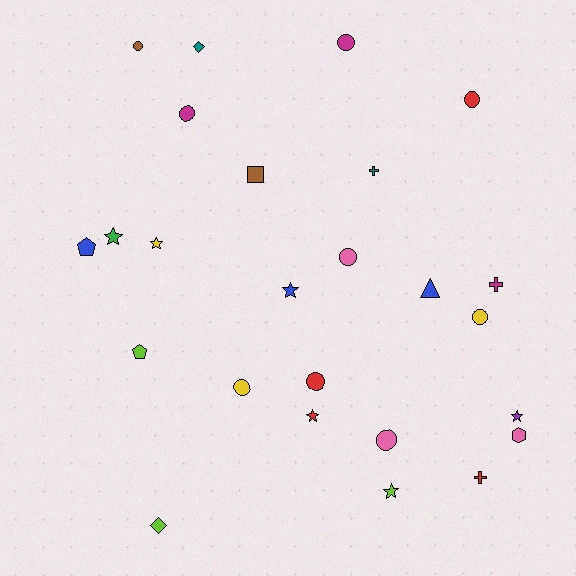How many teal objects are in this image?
There are 2 teal objects.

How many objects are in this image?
There are 25 objects.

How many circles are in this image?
There are 9 circles.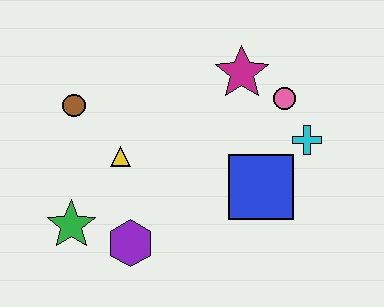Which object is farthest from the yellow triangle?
The cyan cross is farthest from the yellow triangle.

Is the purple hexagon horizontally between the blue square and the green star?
Yes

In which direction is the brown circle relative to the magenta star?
The brown circle is to the left of the magenta star.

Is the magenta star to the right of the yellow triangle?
Yes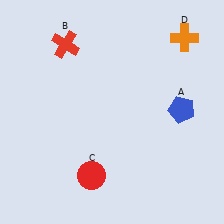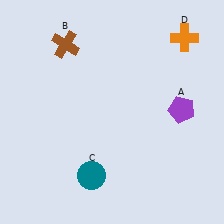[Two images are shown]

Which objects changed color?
A changed from blue to purple. B changed from red to brown. C changed from red to teal.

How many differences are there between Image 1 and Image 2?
There are 3 differences between the two images.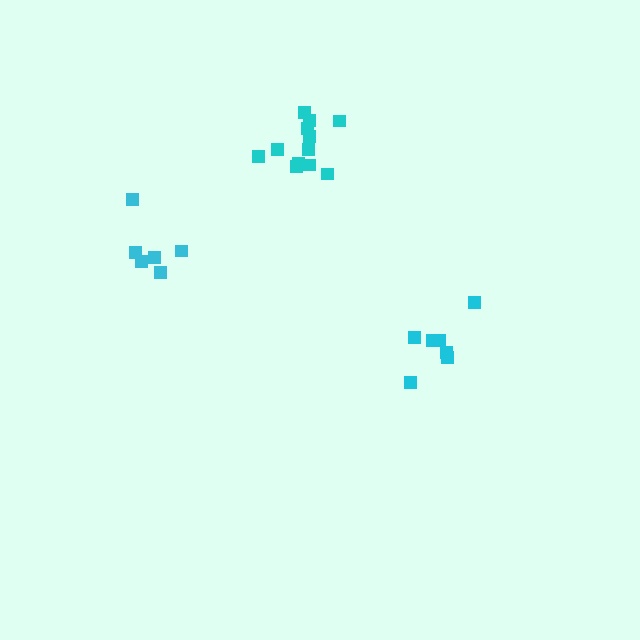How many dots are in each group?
Group 1: 7 dots, Group 2: 6 dots, Group 3: 12 dots (25 total).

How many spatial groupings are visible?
There are 3 spatial groupings.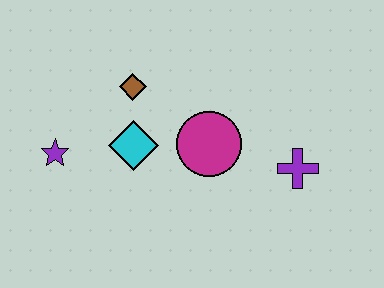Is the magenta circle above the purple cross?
Yes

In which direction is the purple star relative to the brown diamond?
The purple star is to the left of the brown diamond.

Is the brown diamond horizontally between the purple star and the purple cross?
Yes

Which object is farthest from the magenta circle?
The purple star is farthest from the magenta circle.